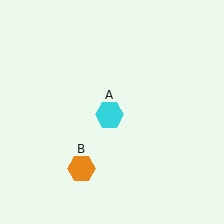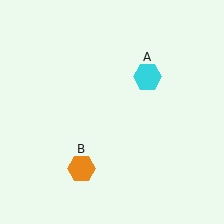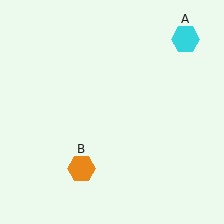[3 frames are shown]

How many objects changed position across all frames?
1 object changed position: cyan hexagon (object A).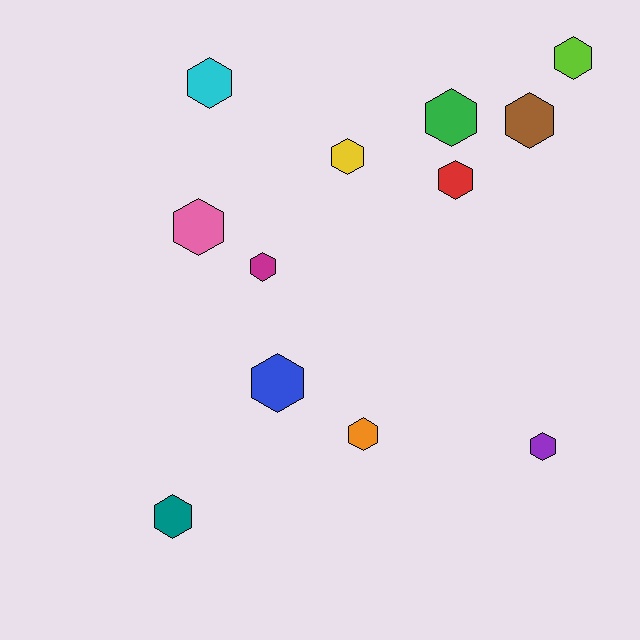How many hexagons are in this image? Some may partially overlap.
There are 12 hexagons.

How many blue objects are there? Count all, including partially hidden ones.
There is 1 blue object.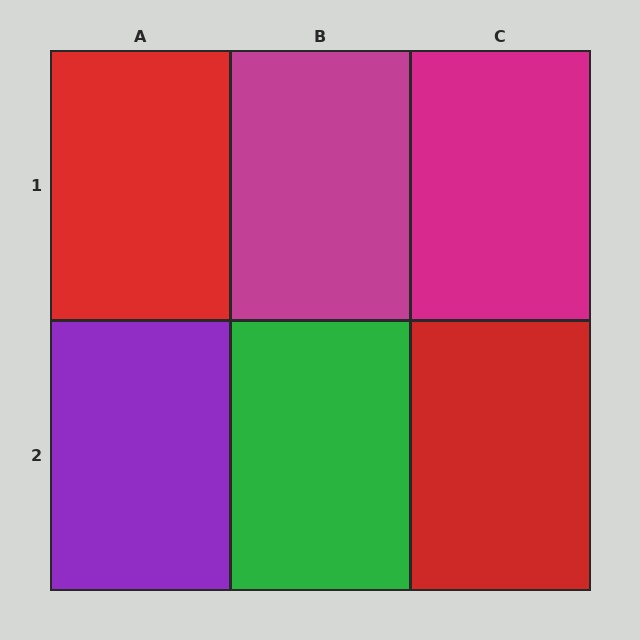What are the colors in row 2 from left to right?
Purple, green, red.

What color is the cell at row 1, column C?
Magenta.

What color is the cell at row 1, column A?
Red.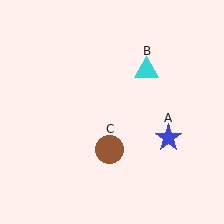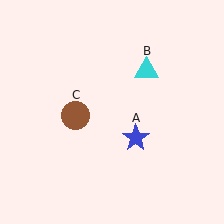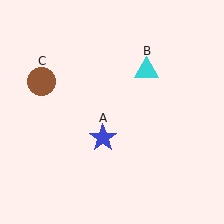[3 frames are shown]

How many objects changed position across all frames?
2 objects changed position: blue star (object A), brown circle (object C).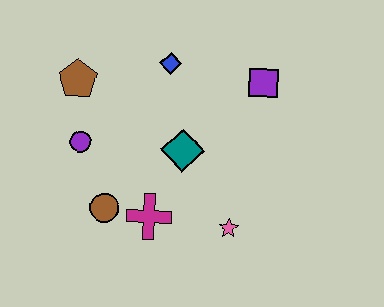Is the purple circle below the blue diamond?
Yes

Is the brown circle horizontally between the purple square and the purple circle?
Yes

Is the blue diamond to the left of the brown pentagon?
No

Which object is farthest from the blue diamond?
The pink star is farthest from the blue diamond.